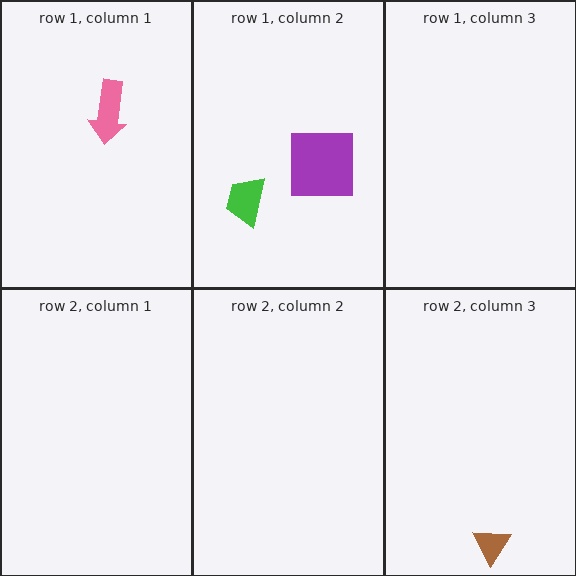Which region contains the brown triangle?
The row 2, column 3 region.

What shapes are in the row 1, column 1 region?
The pink arrow.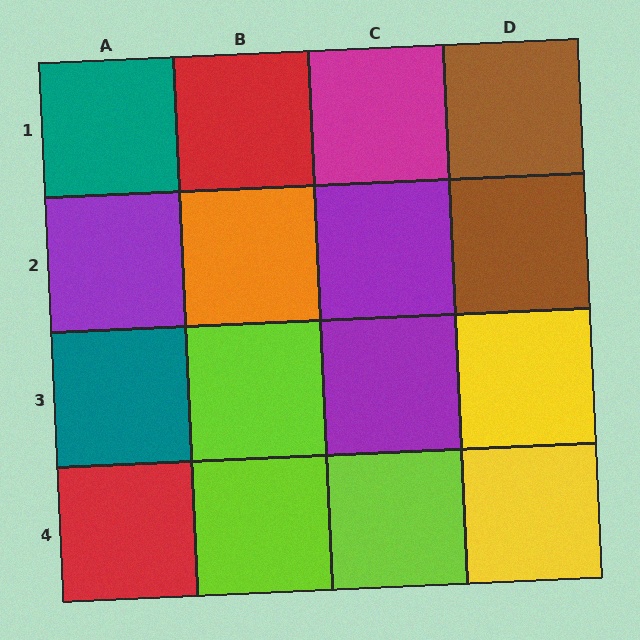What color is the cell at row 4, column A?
Red.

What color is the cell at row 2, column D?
Brown.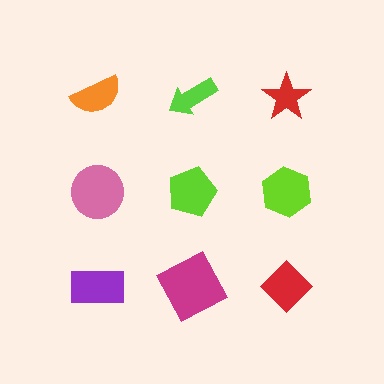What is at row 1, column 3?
A red star.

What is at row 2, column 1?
A pink circle.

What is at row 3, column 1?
A purple rectangle.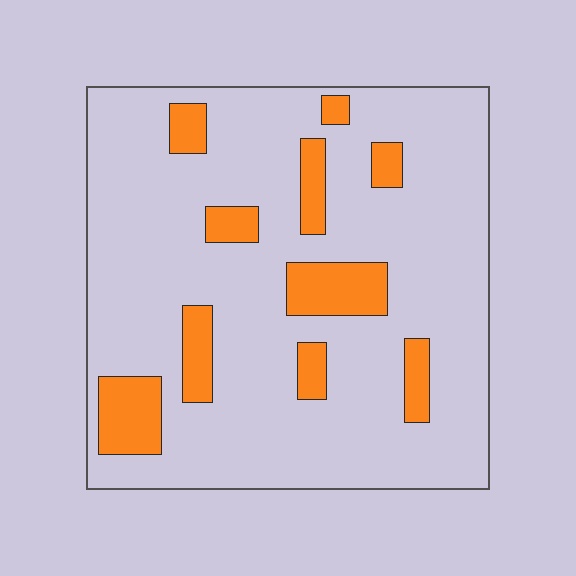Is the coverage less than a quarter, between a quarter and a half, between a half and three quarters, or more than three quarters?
Less than a quarter.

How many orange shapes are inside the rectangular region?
10.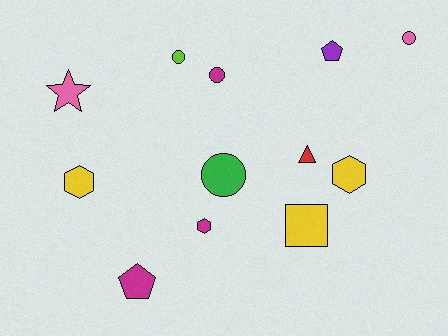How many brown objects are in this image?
There are no brown objects.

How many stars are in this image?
There is 1 star.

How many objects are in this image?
There are 12 objects.